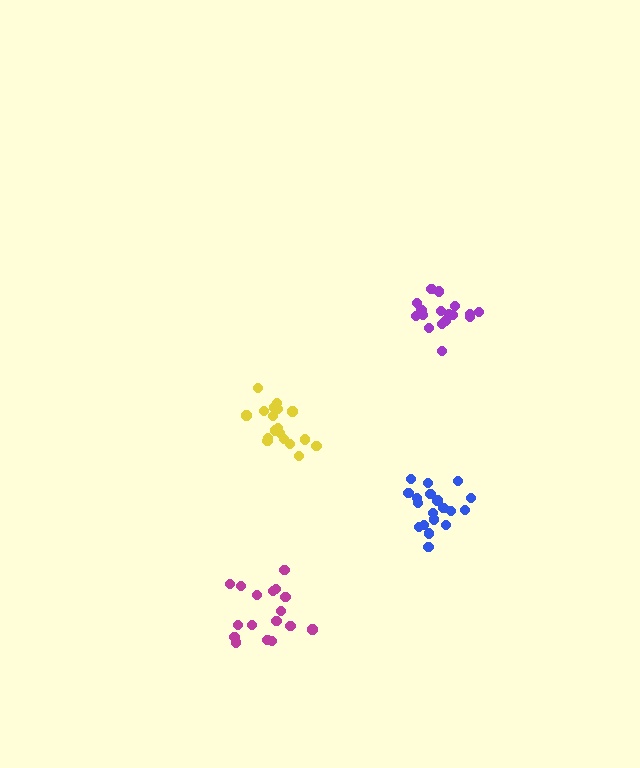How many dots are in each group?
Group 1: 18 dots, Group 2: 20 dots, Group 3: 17 dots, Group 4: 20 dots (75 total).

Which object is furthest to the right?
The purple cluster is rightmost.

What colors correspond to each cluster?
The clusters are colored: magenta, yellow, purple, blue.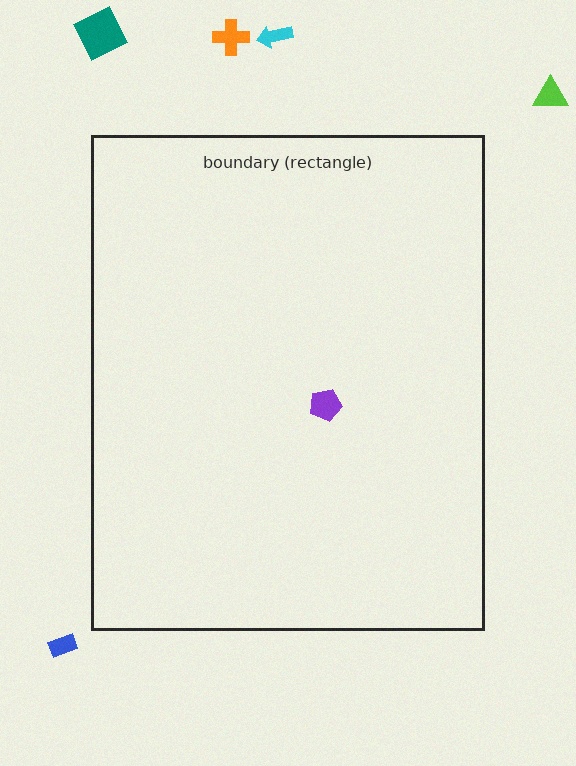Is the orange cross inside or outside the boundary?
Outside.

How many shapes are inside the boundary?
1 inside, 5 outside.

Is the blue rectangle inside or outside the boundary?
Outside.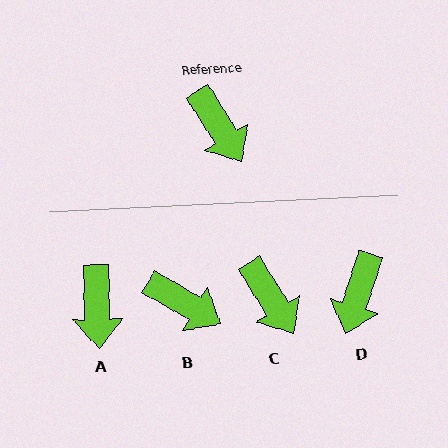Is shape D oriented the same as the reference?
No, it is off by about 50 degrees.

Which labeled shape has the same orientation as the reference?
C.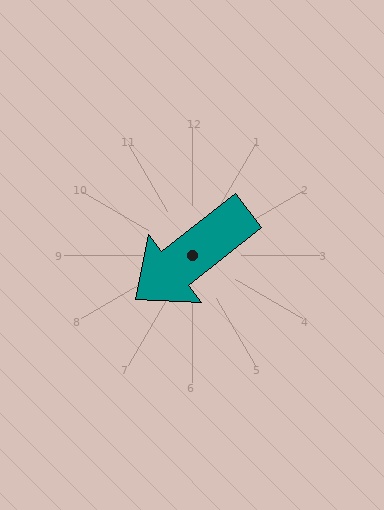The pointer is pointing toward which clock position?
Roughly 8 o'clock.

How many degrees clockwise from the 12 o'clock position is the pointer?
Approximately 232 degrees.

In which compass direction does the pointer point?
Southwest.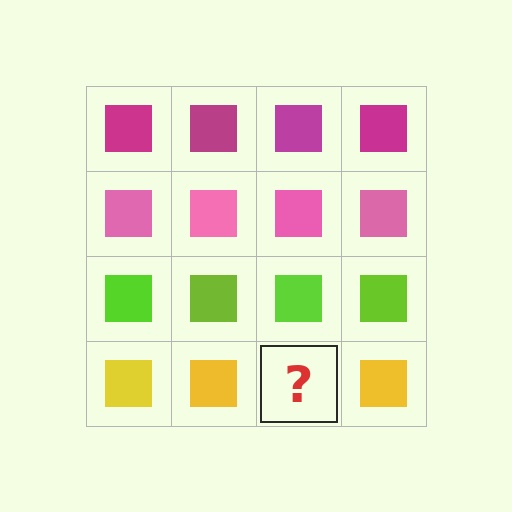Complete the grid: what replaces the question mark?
The question mark should be replaced with a yellow square.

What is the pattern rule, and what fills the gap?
The rule is that each row has a consistent color. The gap should be filled with a yellow square.